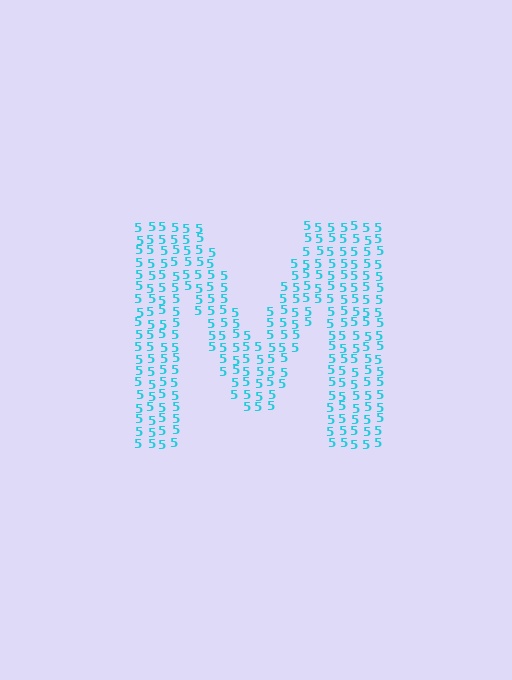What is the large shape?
The large shape is the letter M.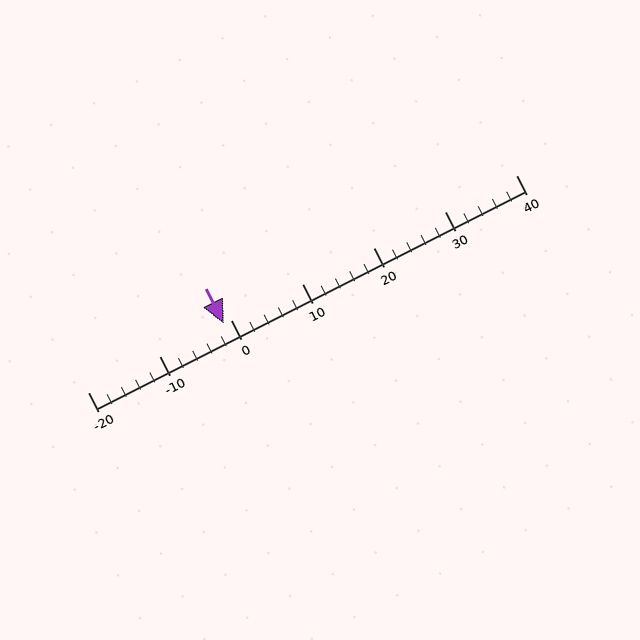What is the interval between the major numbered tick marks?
The major tick marks are spaced 10 units apart.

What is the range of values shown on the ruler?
The ruler shows values from -20 to 40.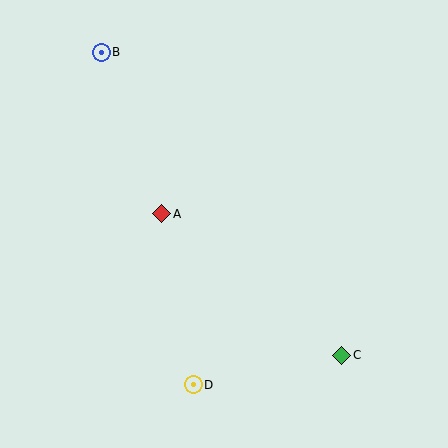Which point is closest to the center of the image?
Point A at (162, 214) is closest to the center.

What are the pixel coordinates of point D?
Point D is at (193, 385).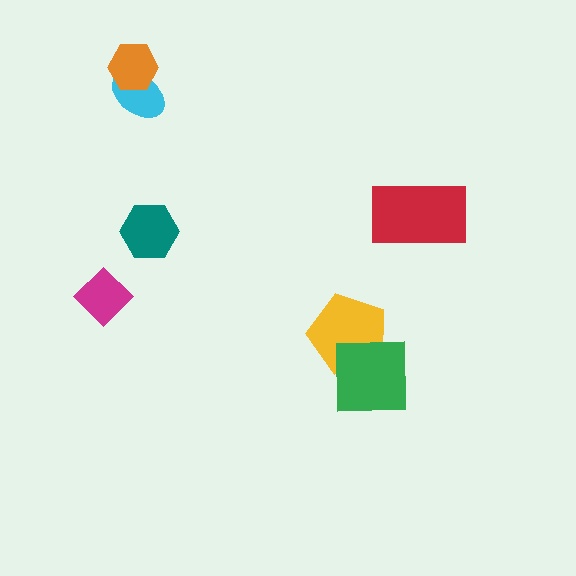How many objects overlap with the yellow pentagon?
1 object overlaps with the yellow pentagon.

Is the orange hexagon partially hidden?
No, no other shape covers it.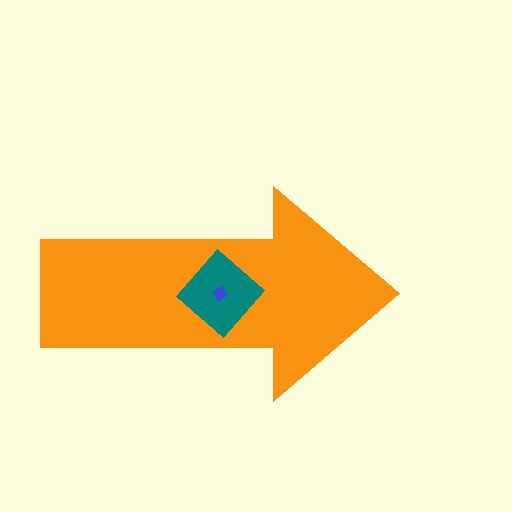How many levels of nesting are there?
3.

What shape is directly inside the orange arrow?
The teal diamond.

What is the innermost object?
The blue diamond.